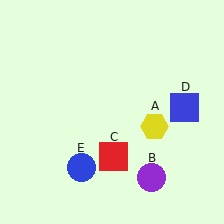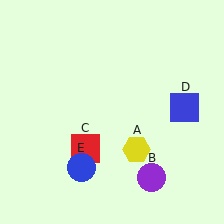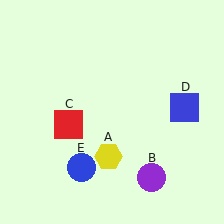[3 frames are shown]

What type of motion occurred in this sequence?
The yellow hexagon (object A), red square (object C) rotated clockwise around the center of the scene.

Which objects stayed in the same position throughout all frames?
Purple circle (object B) and blue square (object D) and blue circle (object E) remained stationary.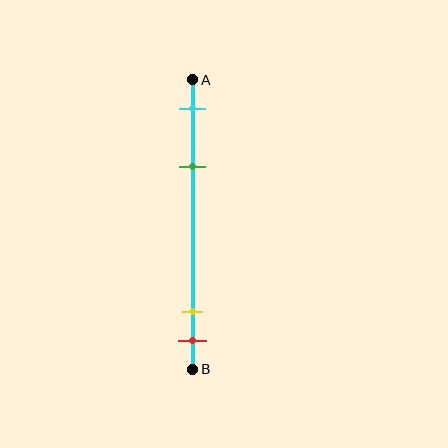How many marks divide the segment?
There are 4 marks dividing the segment.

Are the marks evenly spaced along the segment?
No, the marks are not evenly spaced.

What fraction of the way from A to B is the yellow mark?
The yellow mark is approximately 80% (0.8) of the way from A to B.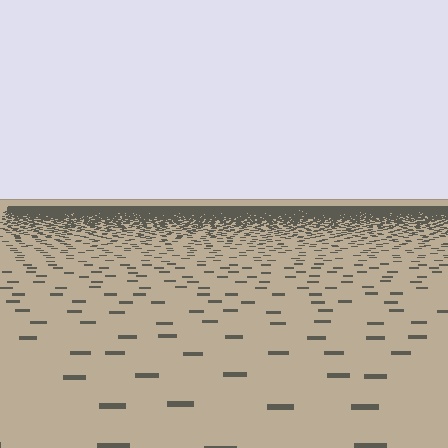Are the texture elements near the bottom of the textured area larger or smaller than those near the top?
Larger. Near the bottom, elements are closer to the viewer and appear at a bigger on-screen size.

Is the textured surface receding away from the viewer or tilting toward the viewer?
The surface is receding away from the viewer. Texture elements get smaller and denser toward the top.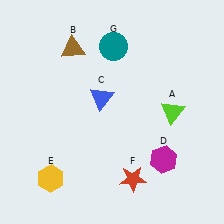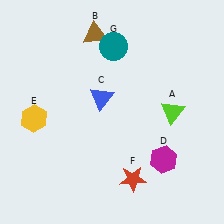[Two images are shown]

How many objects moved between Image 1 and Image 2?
2 objects moved between the two images.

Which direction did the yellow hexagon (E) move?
The yellow hexagon (E) moved up.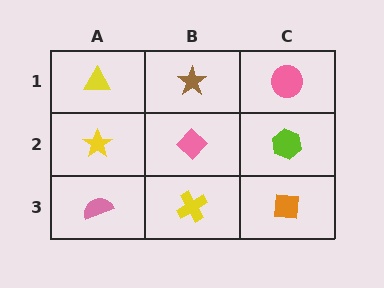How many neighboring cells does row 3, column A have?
2.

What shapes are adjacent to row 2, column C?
A pink circle (row 1, column C), an orange square (row 3, column C), a pink diamond (row 2, column B).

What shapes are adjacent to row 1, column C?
A lime hexagon (row 2, column C), a brown star (row 1, column B).